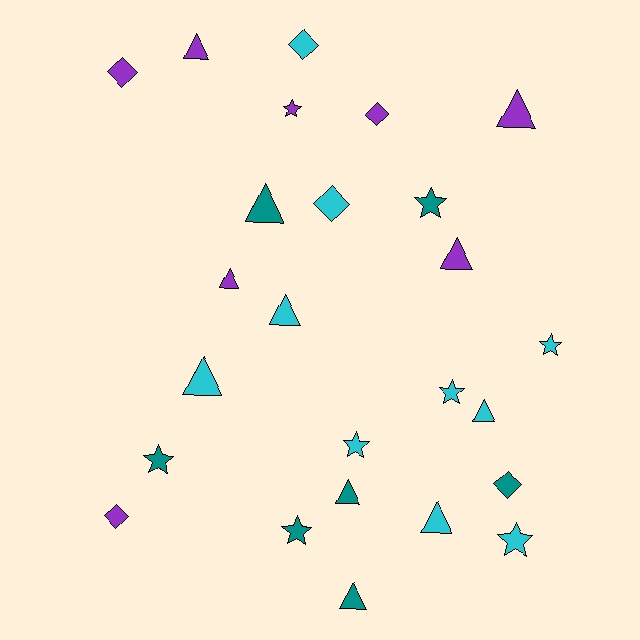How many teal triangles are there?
There are 3 teal triangles.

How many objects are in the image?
There are 25 objects.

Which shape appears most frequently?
Triangle, with 11 objects.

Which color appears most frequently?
Cyan, with 10 objects.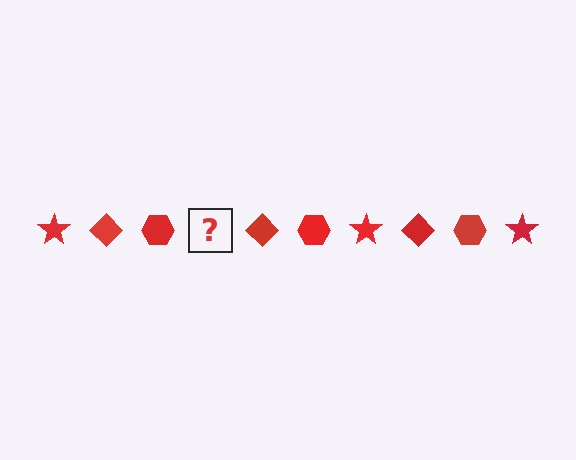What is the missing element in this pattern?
The missing element is a red star.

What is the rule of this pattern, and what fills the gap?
The rule is that the pattern cycles through star, diamond, hexagon shapes in red. The gap should be filled with a red star.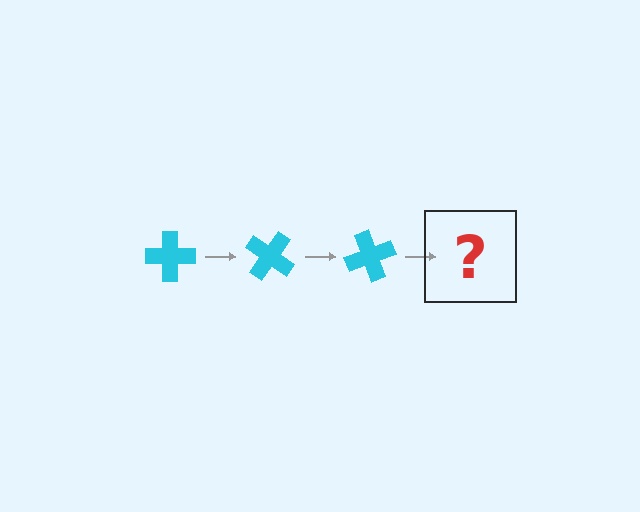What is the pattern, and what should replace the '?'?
The pattern is that the cross rotates 35 degrees each step. The '?' should be a cyan cross rotated 105 degrees.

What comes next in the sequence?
The next element should be a cyan cross rotated 105 degrees.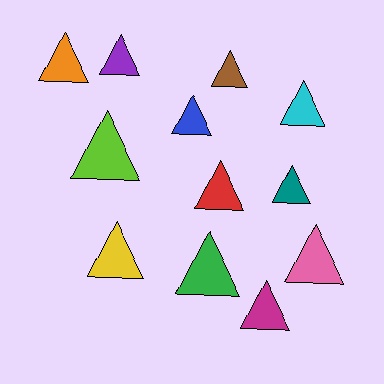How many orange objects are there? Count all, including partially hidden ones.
There is 1 orange object.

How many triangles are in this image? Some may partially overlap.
There are 12 triangles.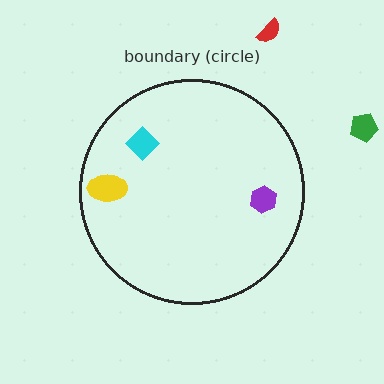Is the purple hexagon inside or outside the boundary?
Inside.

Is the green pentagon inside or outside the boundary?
Outside.